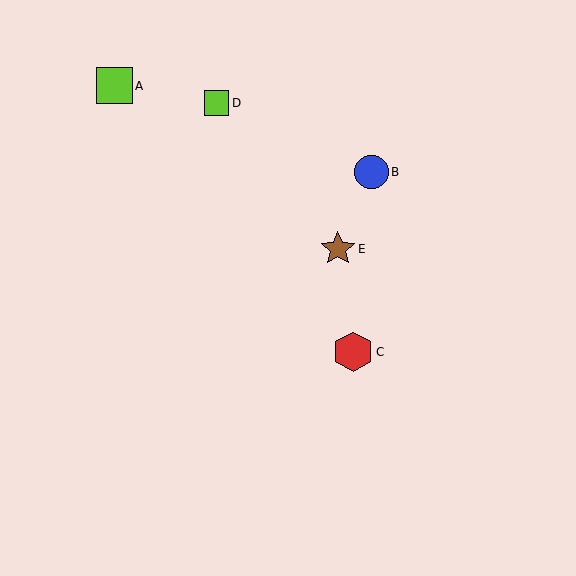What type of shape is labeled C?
Shape C is a red hexagon.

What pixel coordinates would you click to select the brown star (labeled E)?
Click at (338, 249) to select the brown star E.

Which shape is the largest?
The red hexagon (labeled C) is the largest.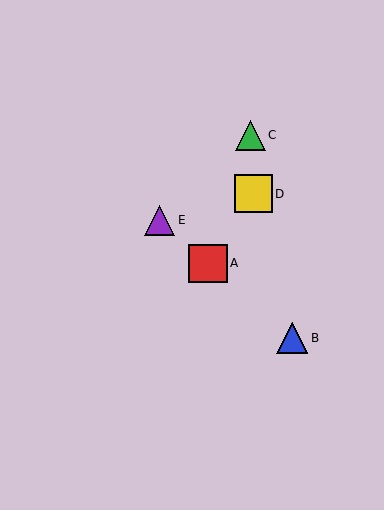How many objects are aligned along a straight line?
3 objects (A, B, E) are aligned along a straight line.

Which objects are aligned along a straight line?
Objects A, B, E are aligned along a straight line.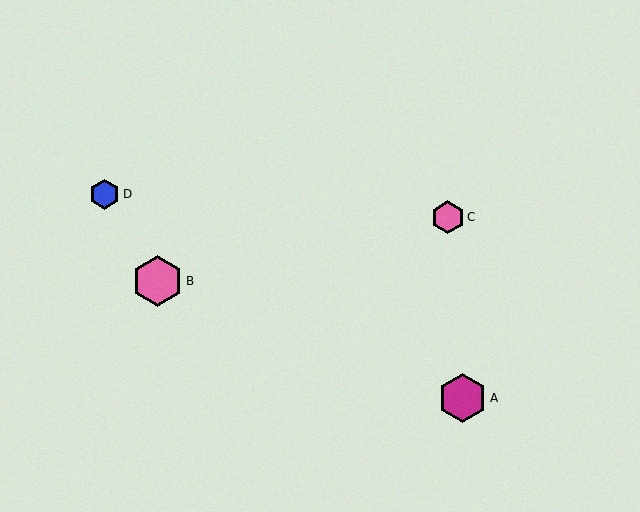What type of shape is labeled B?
Shape B is a pink hexagon.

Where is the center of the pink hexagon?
The center of the pink hexagon is at (157, 281).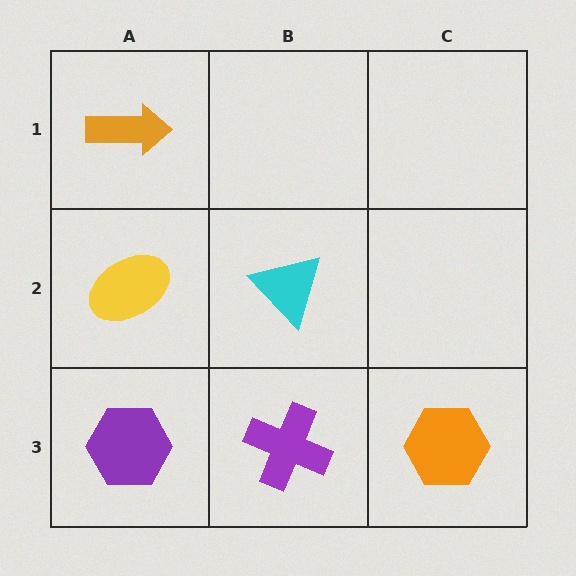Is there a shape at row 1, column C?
No, that cell is empty.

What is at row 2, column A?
A yellow ellipse.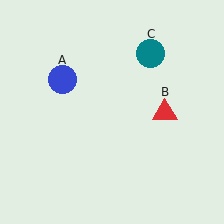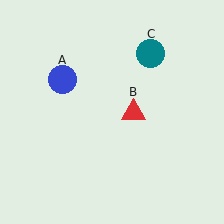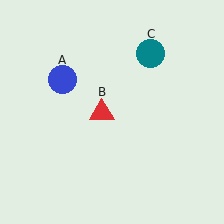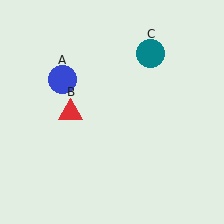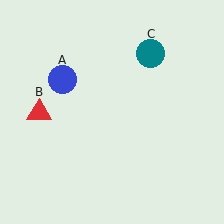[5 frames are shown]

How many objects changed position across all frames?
1 object changed position: red triangle (object B).